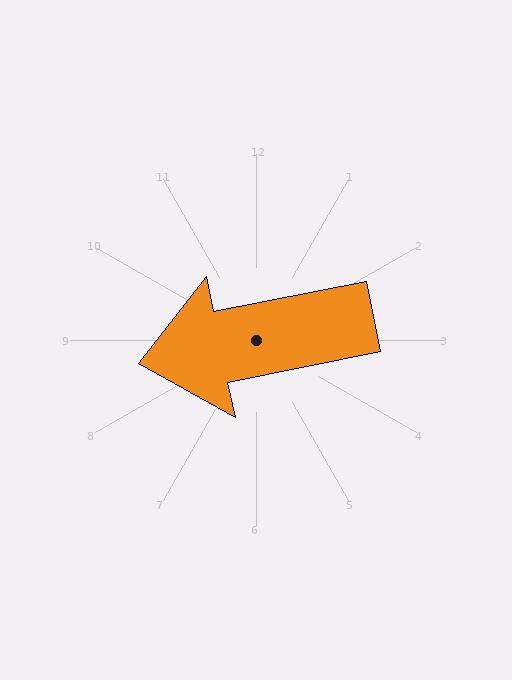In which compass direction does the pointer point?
West.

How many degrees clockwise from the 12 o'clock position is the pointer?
Approximately 259 degrees.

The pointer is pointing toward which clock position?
Roughly 9 o'clock.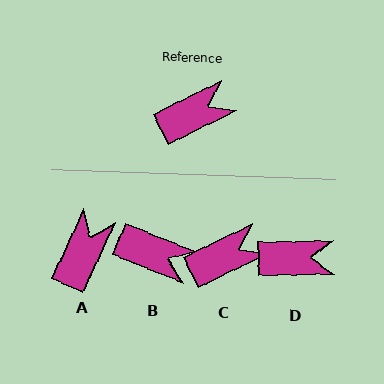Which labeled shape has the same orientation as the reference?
C.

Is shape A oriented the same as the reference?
No, it is off by about 40 degrees.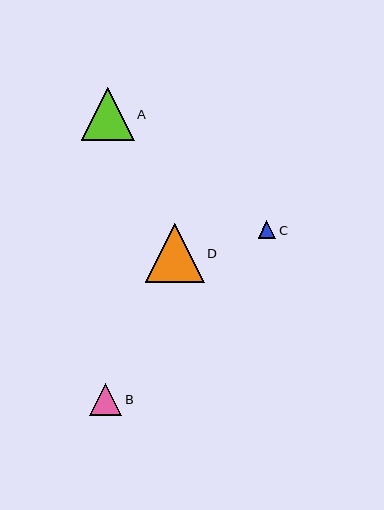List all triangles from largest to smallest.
From largest to smallest: D, A, B, C.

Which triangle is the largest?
Triangle D is the largest with a size of approximately 59 pixels.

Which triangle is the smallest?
Triangle C is the smallest with a size of approximately 18 pixels.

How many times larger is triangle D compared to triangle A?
Triangle D is approximately 1.1 times the size of triangle A.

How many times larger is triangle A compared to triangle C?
Triangle A is approximately 3.0 times the size of triangle C.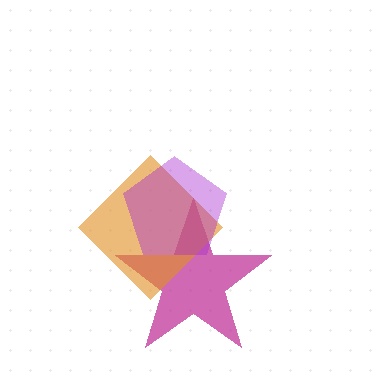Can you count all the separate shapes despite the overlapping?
Yes, there are 3 separate shapes.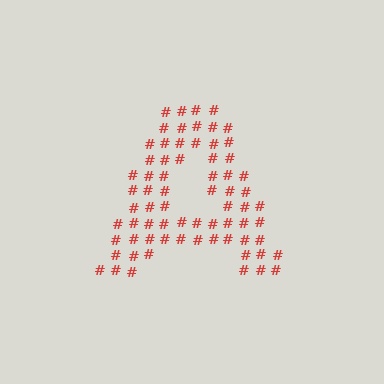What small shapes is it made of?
It is made of small hash symbols.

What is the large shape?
The large shape is the letter A.